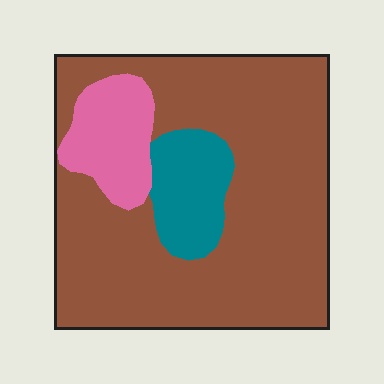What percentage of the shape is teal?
Teal takes up about one eighth (1/8) of the shape.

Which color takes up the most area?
Brown, at roughly 75%.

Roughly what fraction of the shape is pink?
Pink covers 12% of the shape.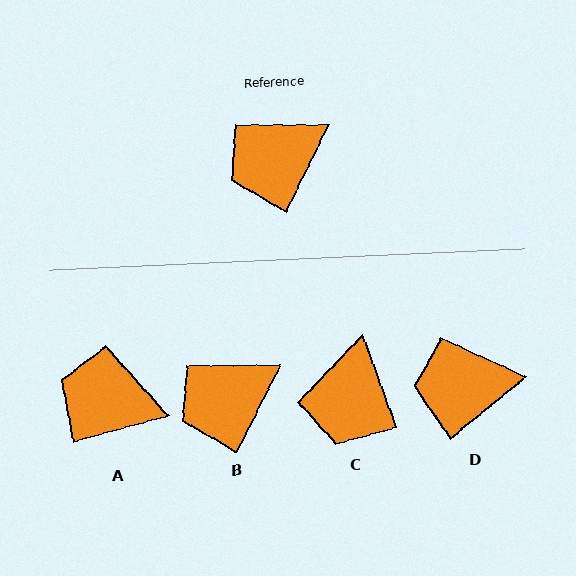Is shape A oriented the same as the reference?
No, it is off by about 48 degrees.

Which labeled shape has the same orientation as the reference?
B.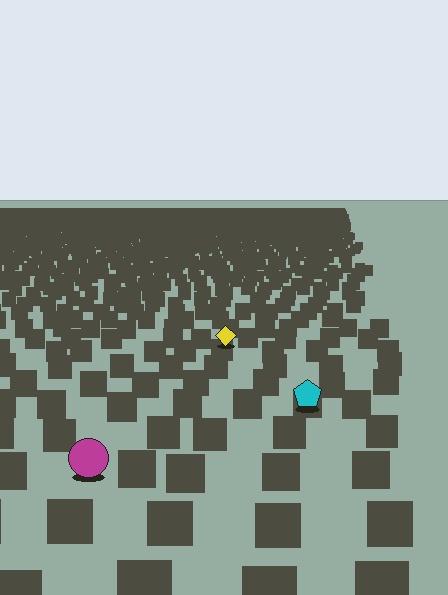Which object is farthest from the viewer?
The yellow diamond is farthest from the viewer. It appears smaller and the ground texture around it is denser.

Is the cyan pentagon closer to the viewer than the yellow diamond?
Yes. The cyan pentagon is closer — you can tell from the texture gradient: the ground texture is coarser near it.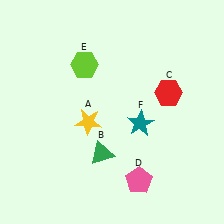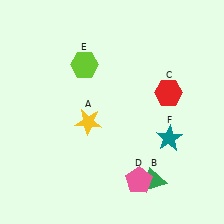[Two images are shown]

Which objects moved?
The objects that moved are: the green triangle (B), the teal star (F).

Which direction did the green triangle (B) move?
The green triangle (B) moved right.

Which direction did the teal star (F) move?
The teal star (F) moved right.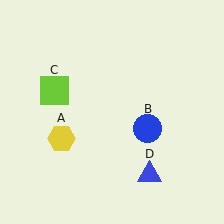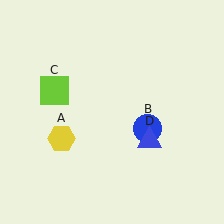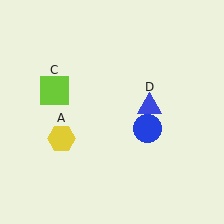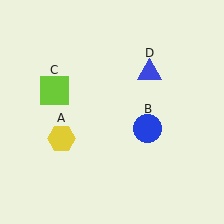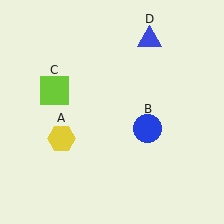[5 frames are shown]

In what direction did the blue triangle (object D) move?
The blue triangle (object D) moved up.